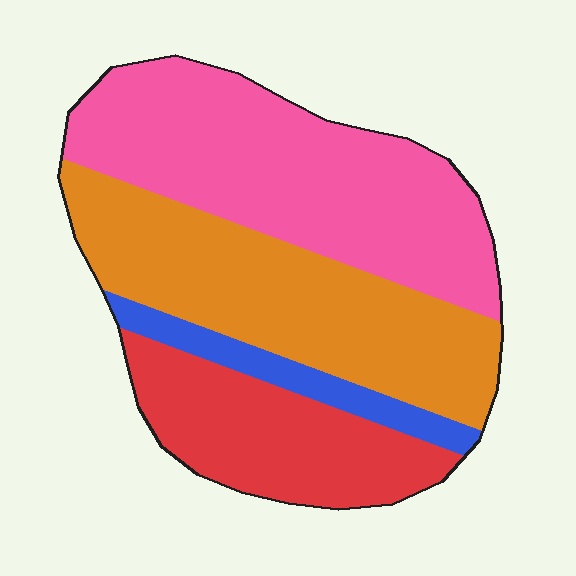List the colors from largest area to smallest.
From largest to smallest: pink, orange, red, blue.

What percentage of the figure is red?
Red covers around 20% of the figure.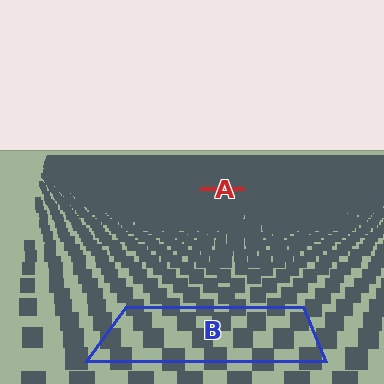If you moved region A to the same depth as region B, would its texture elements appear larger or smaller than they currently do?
They would appear larger. At a closer depth, the same texture elements are projected at a bigger on-screen size.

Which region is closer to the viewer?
Region B is closer. The texture elements there are larger and more spread out.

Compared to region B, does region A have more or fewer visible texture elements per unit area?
Region A has more texture elements per unit area — they are packed more densely because it is farther away.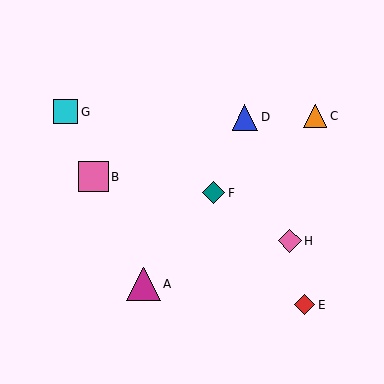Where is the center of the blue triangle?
The center of the blue triangle is at (245, 117).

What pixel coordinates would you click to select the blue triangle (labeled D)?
Click at (245, 117) to select the blue triangle D.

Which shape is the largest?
The magenta triangle (labeled A) is the largest.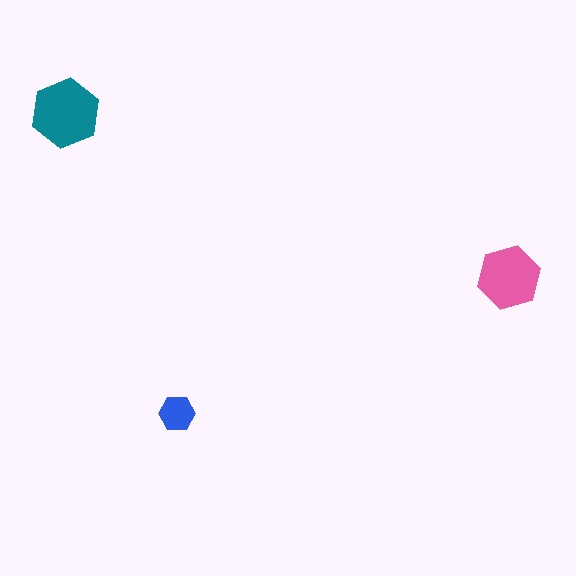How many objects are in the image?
There are 3 objects in the image.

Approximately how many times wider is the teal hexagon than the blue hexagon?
About 2 times wider.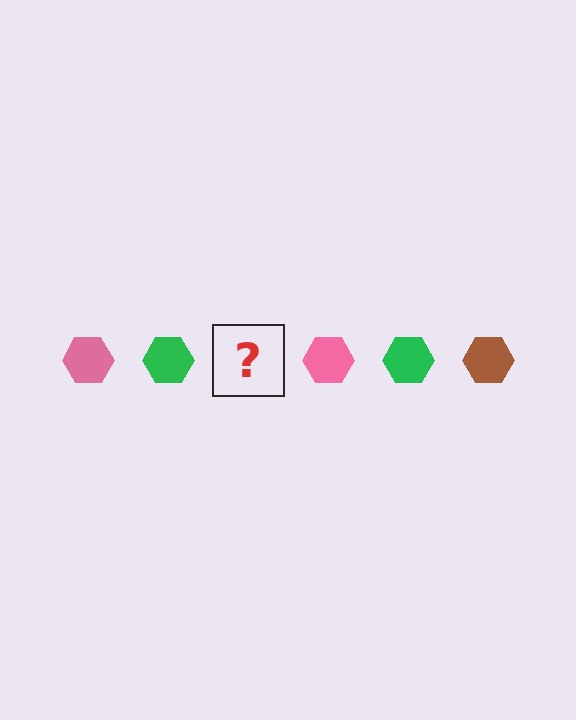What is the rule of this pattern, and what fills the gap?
The rule is that the pattern cycles through pink, green, brown hexagons. The gap should be filled with a brown hexagon.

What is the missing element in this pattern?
The missing element is a brown hexagon.